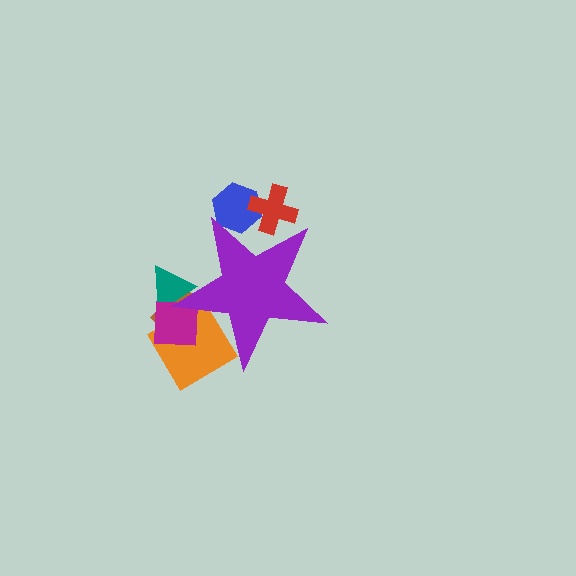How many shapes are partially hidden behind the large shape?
6 shapes are partially hidden.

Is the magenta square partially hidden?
Yes, the magenta square is partially hidden behind the purple star.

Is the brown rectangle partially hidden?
Yes, the brown rectangle is partially hidden behind the purple star.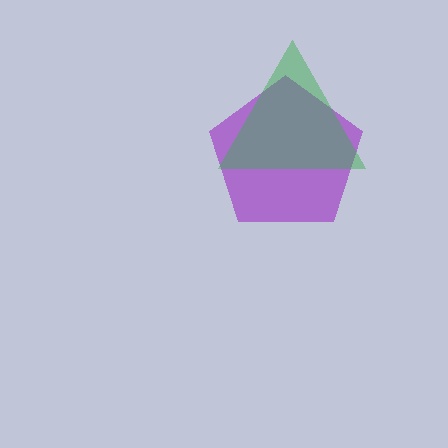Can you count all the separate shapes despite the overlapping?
Yes, there are 2 separate shapes.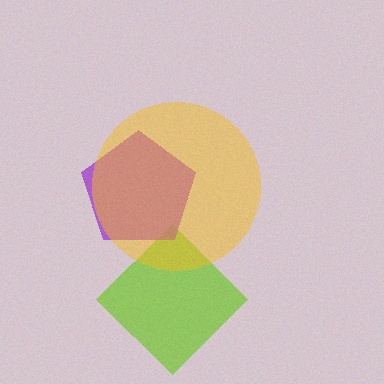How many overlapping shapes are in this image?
There are 3 overlapping shapes in the image.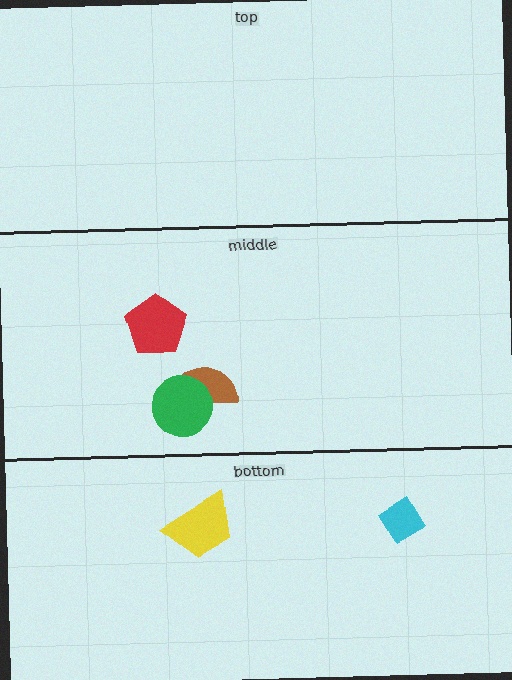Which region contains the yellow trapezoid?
The bottom region.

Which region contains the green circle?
The middle region.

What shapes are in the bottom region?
The yellow trapezoid, the cyan diamond.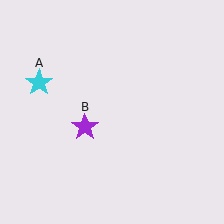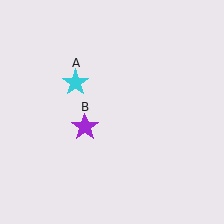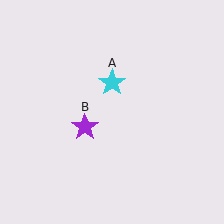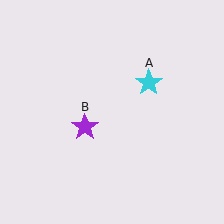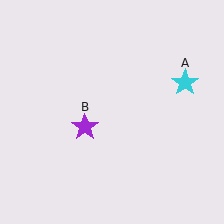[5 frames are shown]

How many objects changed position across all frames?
1 object changed position: cyan star (object A).